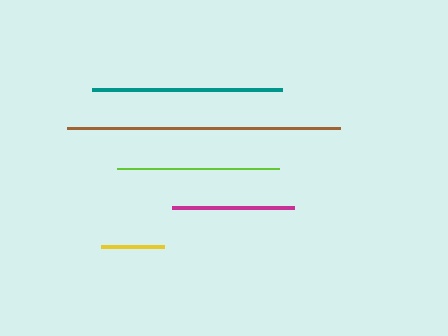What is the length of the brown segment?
The brown segment is approximately 273 pixels long.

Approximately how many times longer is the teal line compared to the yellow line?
The teal line is approximately 3.0 times the length of the yellow line.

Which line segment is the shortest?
The yellow line is the shortest at approximately 62 pixels.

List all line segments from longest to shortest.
From longest to shortest: brown, teal, lime, magenta, yellow.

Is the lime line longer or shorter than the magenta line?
The lime line is longer than the magenta line.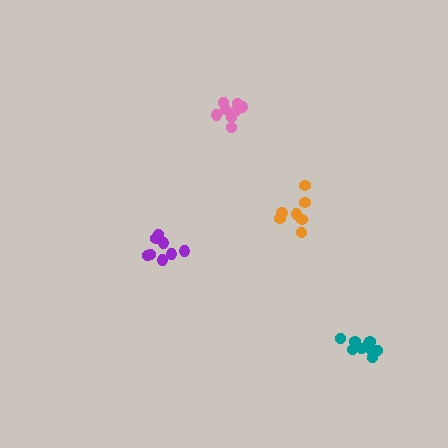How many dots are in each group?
Group 1: 7 dots, Group 2: 8 dots, Group 3: 8 dots, Group 4: 11 dots (34 total).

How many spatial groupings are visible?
There are 4 spatial groupings.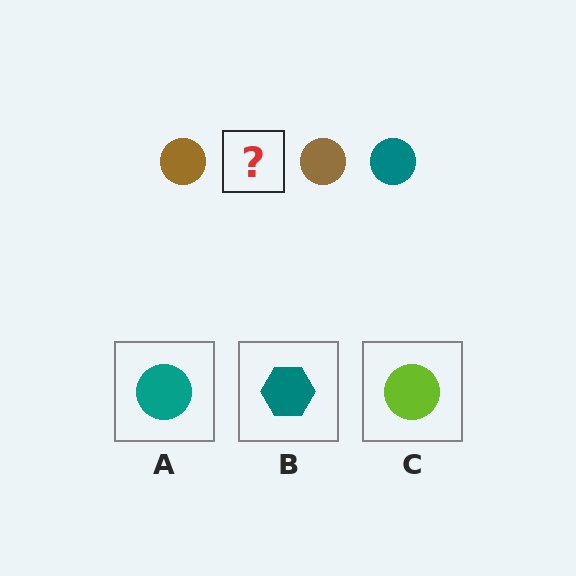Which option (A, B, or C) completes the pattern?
A.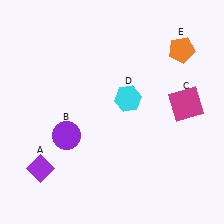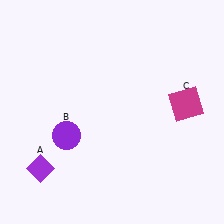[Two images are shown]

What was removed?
The cyan hexagon (D), the orange pentagon (E) were removed in Image 2.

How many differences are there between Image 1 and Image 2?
There are 2 differences between the two images.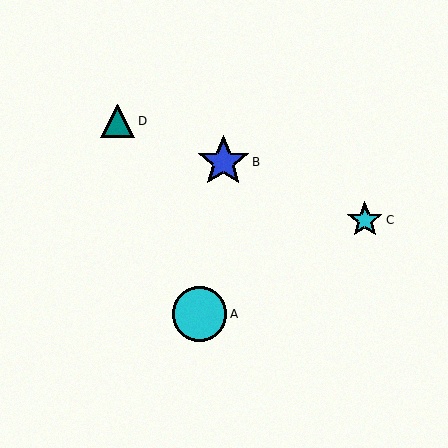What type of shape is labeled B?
Shape B is a blue star.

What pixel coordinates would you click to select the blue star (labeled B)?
Click at (223, 162) to select the blue star B.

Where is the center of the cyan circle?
The center of the cyan circle is at (200, 314).